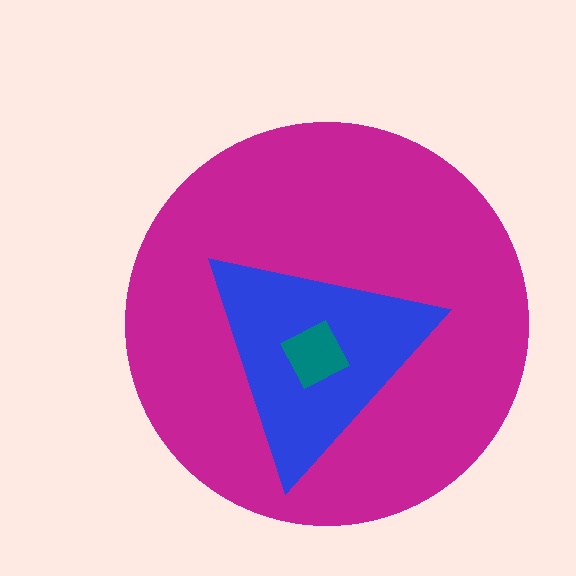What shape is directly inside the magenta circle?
The blue triangle.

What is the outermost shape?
The magenta circle.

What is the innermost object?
The teal diamond.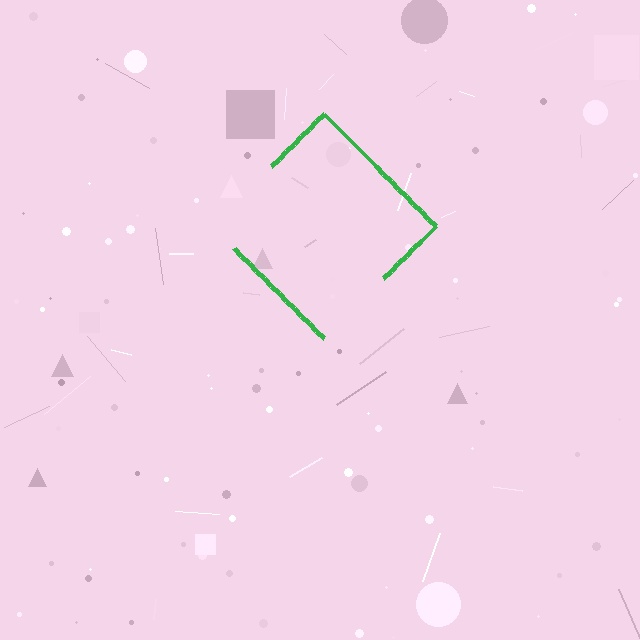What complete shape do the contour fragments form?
The contour fragments form a diamond.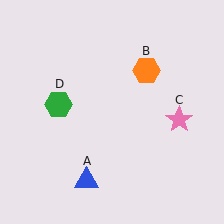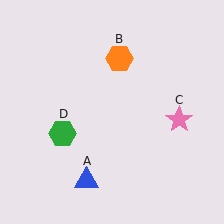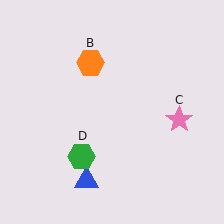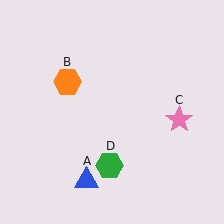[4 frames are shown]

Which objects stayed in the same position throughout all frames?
Blue triangle (object A) and pink star (object C) remained stationary.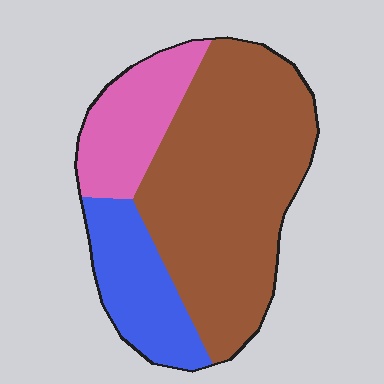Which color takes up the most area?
Brown, at roughly 60%.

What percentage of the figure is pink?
Pink takes up between a sixth and a third of the figure.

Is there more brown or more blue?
Brown.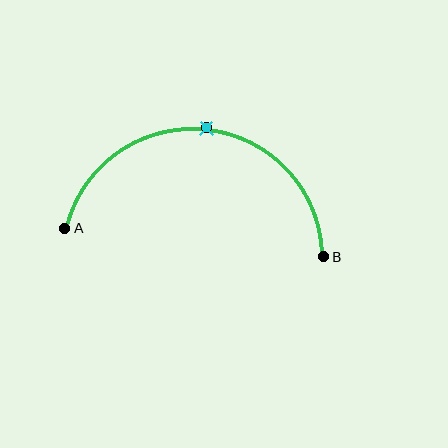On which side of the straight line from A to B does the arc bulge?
The arc bulges above the straight line connecting A and B.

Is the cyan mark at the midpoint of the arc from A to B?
Yes. The cyan mark lies on the arc at equal arc-length from both A and B — it is the arc midpoint.